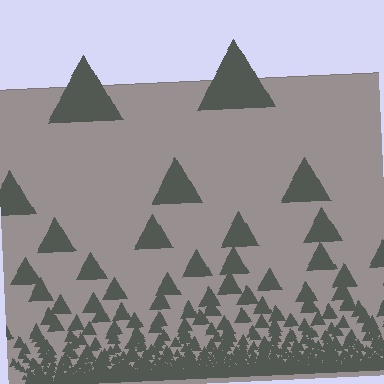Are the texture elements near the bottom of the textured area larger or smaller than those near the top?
Smaller. The gradient is inverted — elements near the bottom are smaller and denser.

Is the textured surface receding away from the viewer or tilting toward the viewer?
The surface appears to tilt toward the viewer. Texture elements get larger and sparser toward the top.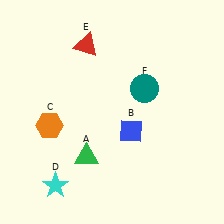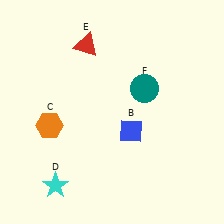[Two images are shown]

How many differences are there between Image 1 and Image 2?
There is 1 difference between the two images.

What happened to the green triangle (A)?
The green triangle (A) was removed in Image 2. It was in the bottom-left area of Image 1.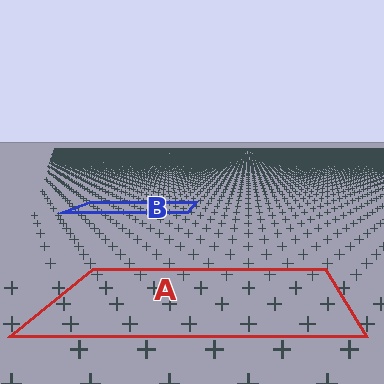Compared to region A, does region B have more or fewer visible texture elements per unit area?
Region B has more texture elements per unit area — they are packed more densely because it is farther away.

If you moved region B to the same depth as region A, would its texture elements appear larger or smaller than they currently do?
They would appear larger. At a closer depth, the same texture elements are projected at a bigger on-screen size.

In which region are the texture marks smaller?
The texture marks are smaller in region B, because it is farther away.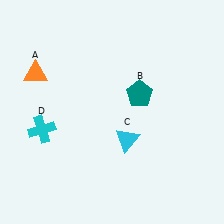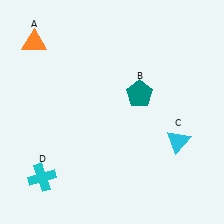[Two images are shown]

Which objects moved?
The objects that moved are: the orange triangle (A), the cyan triangle (C), the cyan cross (D).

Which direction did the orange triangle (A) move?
The orange triangle (A) moved up.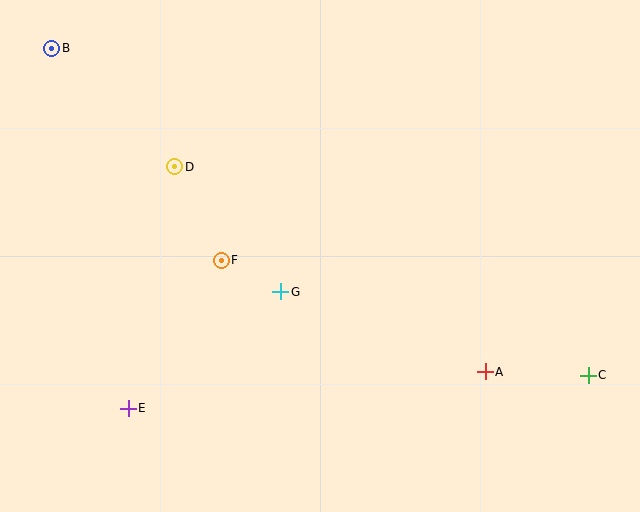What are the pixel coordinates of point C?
Point C is at (588, 375).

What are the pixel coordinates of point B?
Point B is at (52, 48).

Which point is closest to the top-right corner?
Point C is closest to the top-right corner.